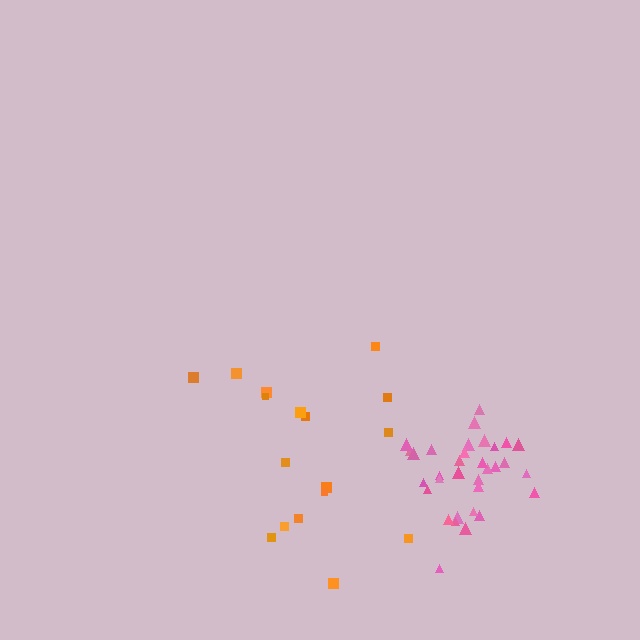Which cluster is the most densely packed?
Pink.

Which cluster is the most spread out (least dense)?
Orange.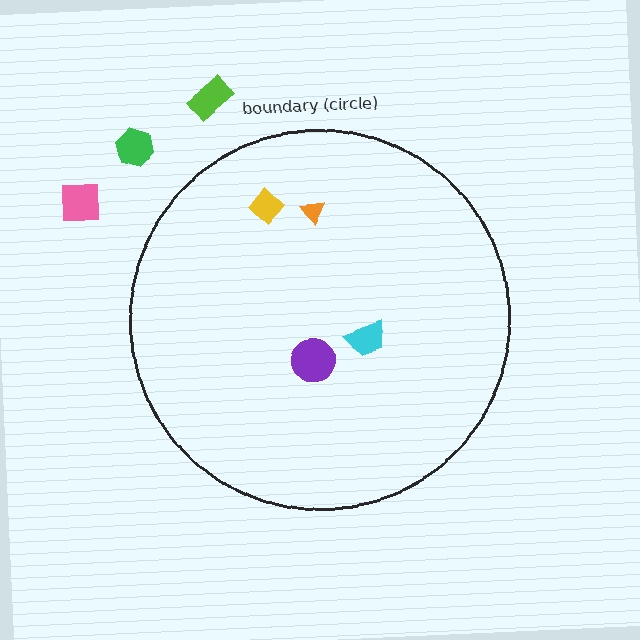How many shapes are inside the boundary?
4 inside, 3 outside.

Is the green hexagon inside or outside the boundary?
Outside.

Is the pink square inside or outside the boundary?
Outside.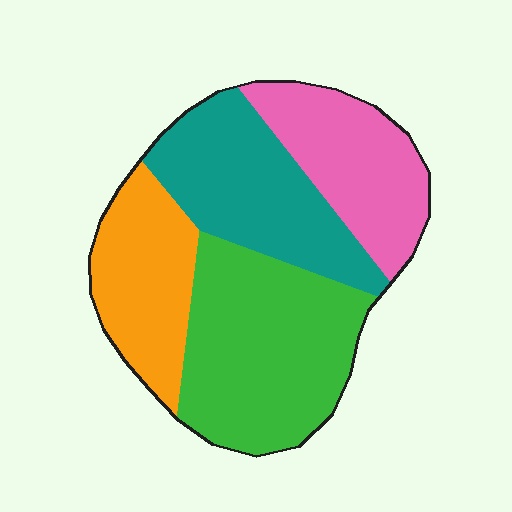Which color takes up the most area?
Green, at roughly 35%.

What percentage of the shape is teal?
Teal takes up between a sixth and a third of the shape.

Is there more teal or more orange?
Teal.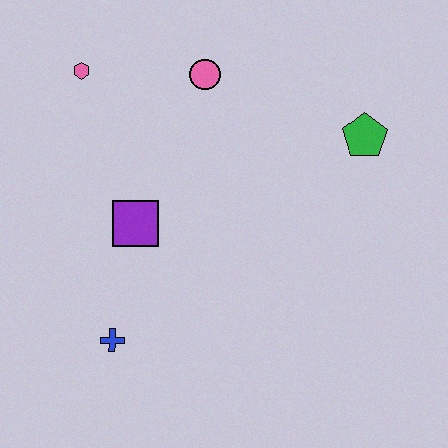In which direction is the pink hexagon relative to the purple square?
The pink hexagon is above the purple square.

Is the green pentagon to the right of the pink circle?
Yes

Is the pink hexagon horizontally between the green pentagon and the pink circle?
No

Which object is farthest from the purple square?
The green pentagon is farthest from the purple square.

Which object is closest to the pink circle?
The pink hexagon is closest to the pink circle.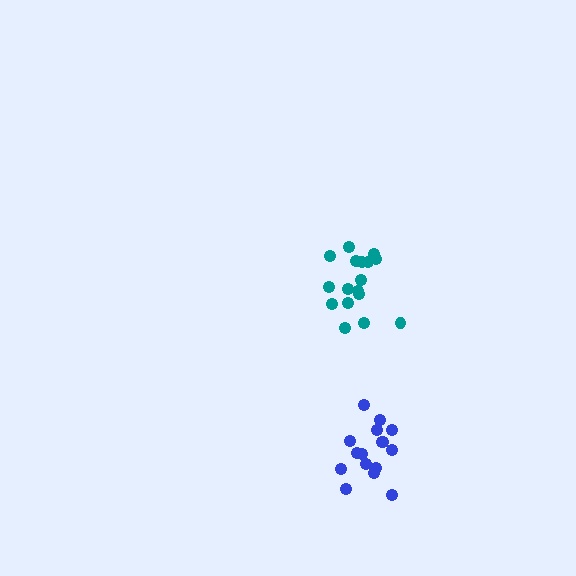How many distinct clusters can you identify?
There are 2 distinct clusters.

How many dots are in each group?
Group 1: 17 dots, Group 2: 16 dots (33 total).